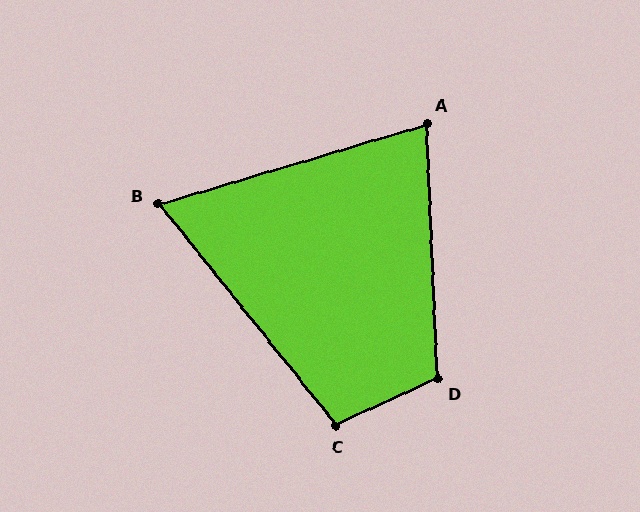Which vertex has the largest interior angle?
D, at approximately 112 degrees.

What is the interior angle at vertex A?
Approximately 76 degrees (acute).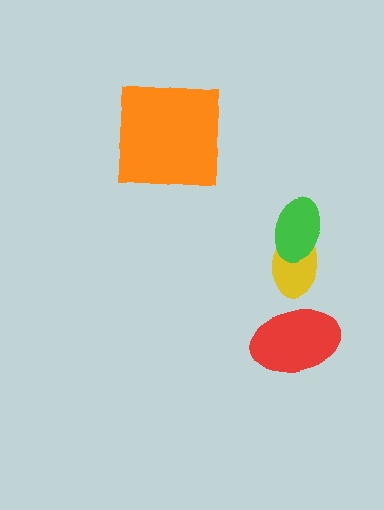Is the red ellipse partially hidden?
No, no other shape covers it.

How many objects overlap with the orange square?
0 objects overlap with the orange square.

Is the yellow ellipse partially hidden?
Yes, it is partially covered by another shape.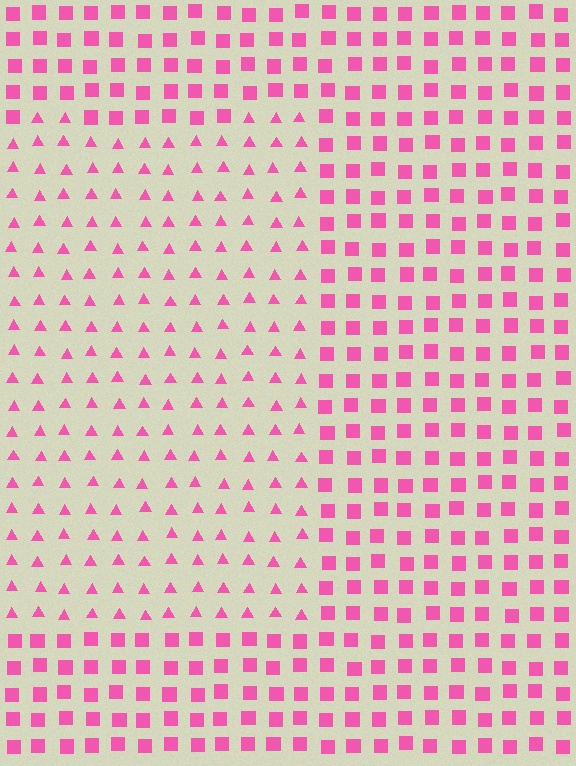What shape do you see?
I see a rectangle.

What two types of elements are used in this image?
The image uses triangles inside the rectangle region and squares outside it.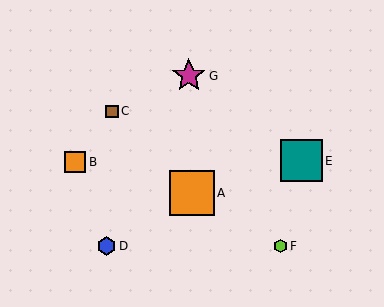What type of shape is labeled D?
Shape D is a blue hexagon.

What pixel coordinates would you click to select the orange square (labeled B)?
Click at (75, 162) to select the orange square B.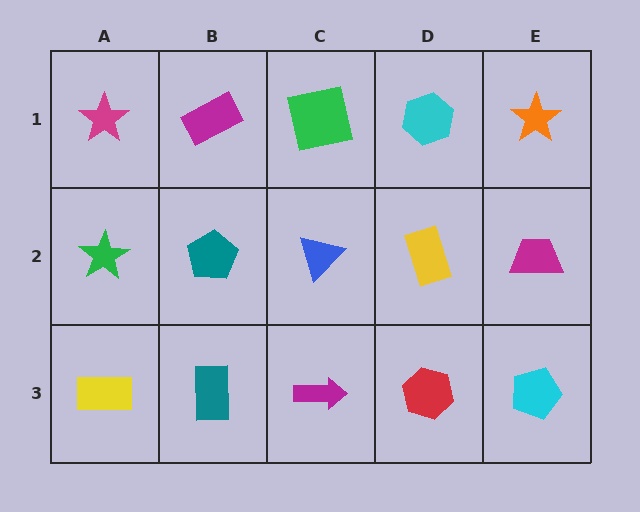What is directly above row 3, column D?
A yellow rectangle.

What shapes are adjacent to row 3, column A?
A green star (row 2, column A), a teal rectangle (row 3, column B).